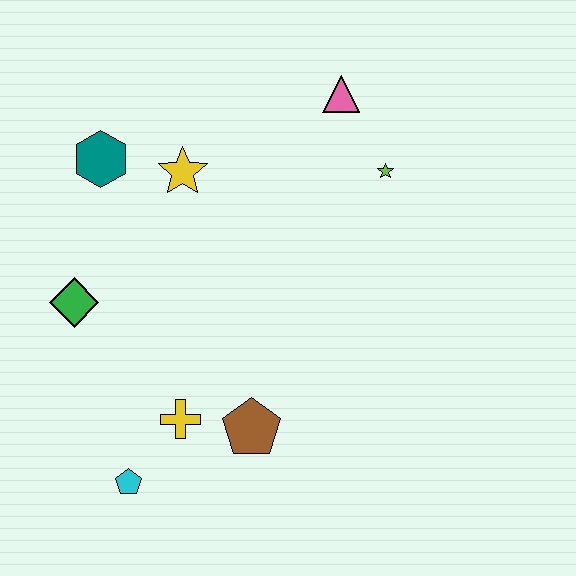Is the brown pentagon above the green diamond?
No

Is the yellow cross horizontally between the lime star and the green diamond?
Yes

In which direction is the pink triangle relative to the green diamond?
The pink triangle is to the right of the green diamond.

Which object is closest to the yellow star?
The teal hexagon is closest to the yellow star.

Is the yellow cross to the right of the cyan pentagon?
Yes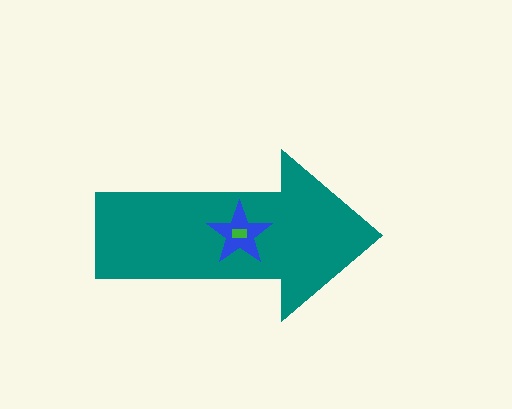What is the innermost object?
The green rectangle.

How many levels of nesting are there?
3.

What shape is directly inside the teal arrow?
The blue star.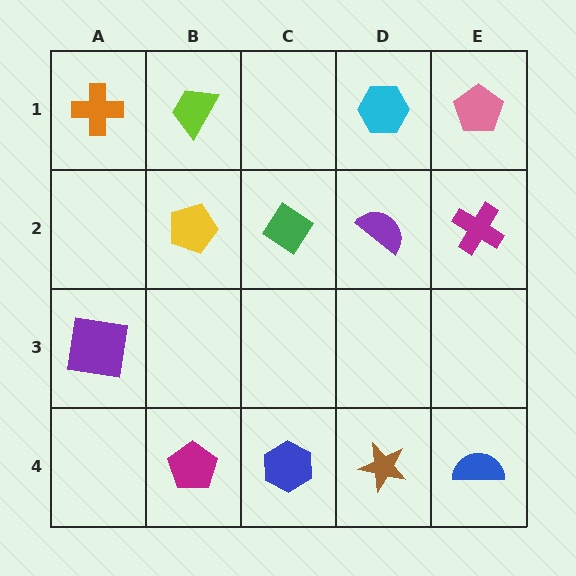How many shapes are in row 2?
4 shapes.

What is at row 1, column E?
A pink pentagon.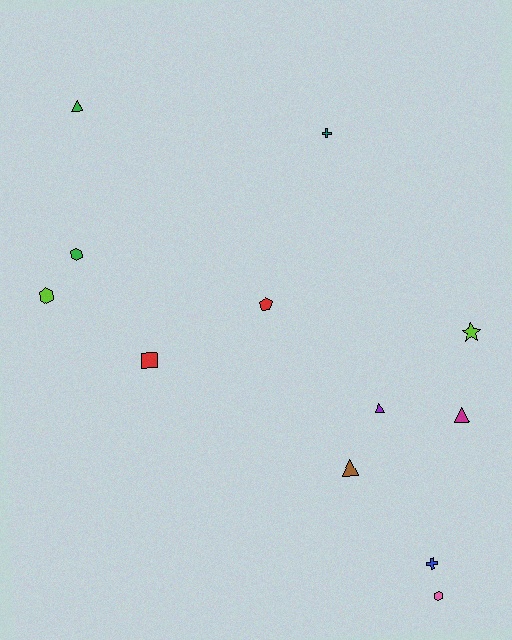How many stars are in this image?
There is 1 star.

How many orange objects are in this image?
There are no orange objects.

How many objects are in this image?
There are 12 objects.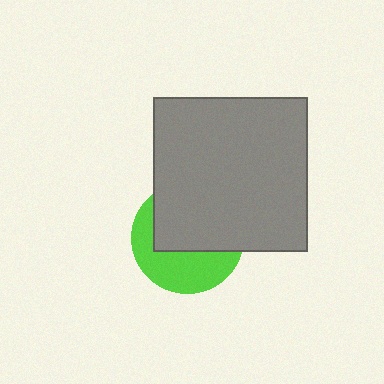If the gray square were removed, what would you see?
You would see the complete lime circle.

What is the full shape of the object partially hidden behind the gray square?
The partially hidden object is a lime circle.